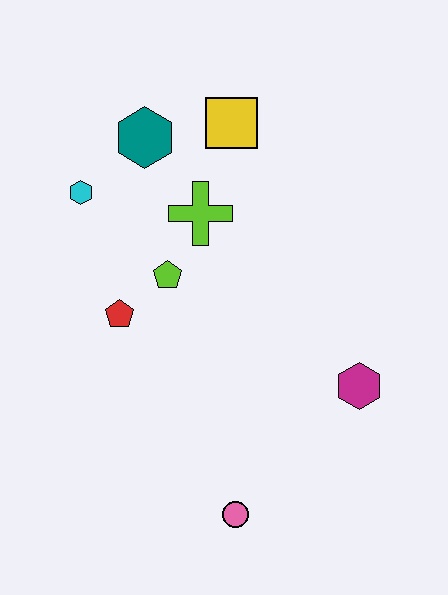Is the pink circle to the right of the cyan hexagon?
Yes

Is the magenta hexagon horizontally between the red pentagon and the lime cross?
No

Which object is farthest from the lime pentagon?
The pink circle is farthest from the lime pentagon.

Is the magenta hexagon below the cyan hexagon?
Yes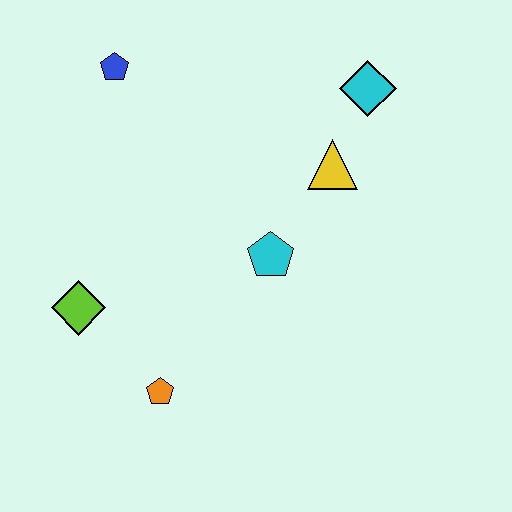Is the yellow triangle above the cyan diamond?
No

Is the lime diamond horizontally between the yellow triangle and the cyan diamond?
No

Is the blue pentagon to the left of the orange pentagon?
Yes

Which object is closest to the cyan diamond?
The yellow triangle is closest to the cyan diamond.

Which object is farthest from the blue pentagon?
The orange pentagon is farthest from the blue pentagon.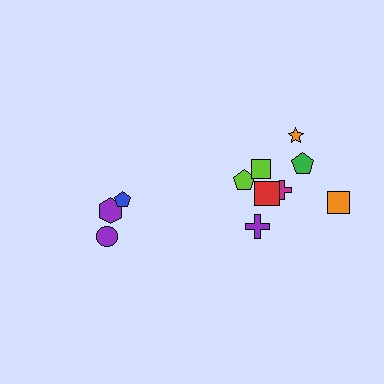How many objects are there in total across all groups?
There are 11 objects.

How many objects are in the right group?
There are 8 objects.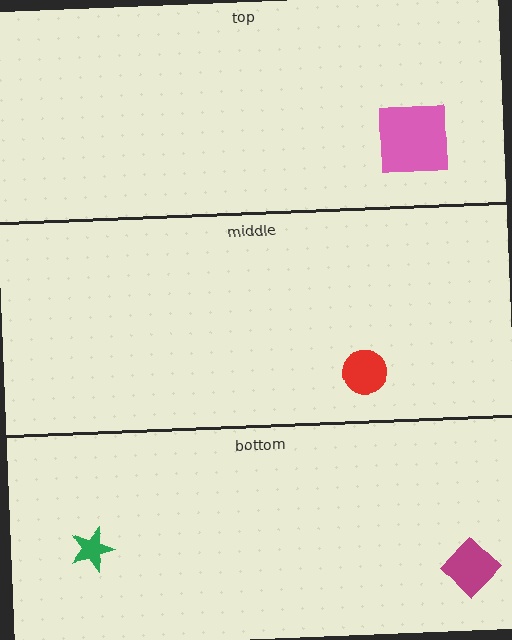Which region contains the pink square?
The top region.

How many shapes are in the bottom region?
2.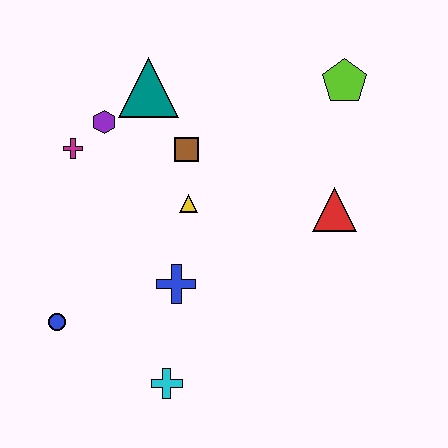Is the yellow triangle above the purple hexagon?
No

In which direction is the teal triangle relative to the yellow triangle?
The teal triangle is above the yellow triangle.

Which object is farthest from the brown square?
The cyan cross is farthest from the brown square.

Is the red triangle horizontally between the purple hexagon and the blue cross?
No